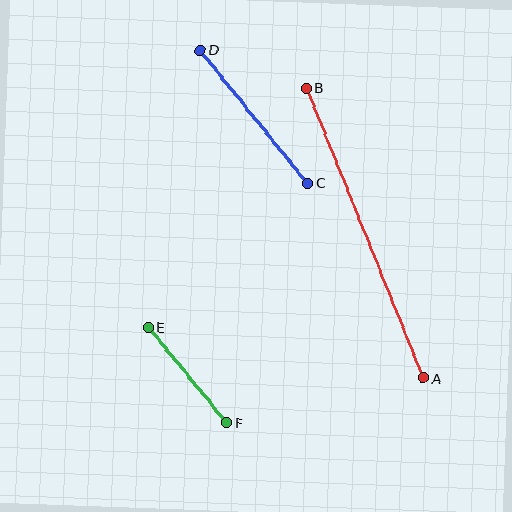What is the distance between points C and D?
The distance is approximately 171 pixels.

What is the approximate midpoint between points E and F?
The midpoint is at approximately (188, 375) pixels.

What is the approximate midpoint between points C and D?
The midpoint is at approximately (254, 117) pixels.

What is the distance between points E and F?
The distance is approximately 123 pixels.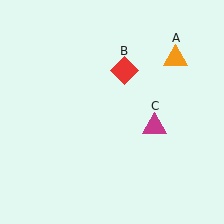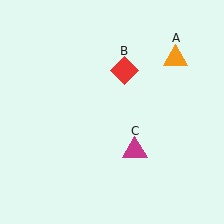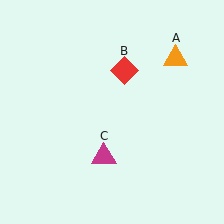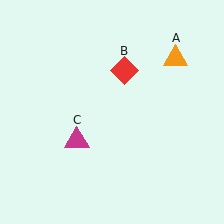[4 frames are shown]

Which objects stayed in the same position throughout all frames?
Orange triangle (object A) and red diamond (object B) remained stationary.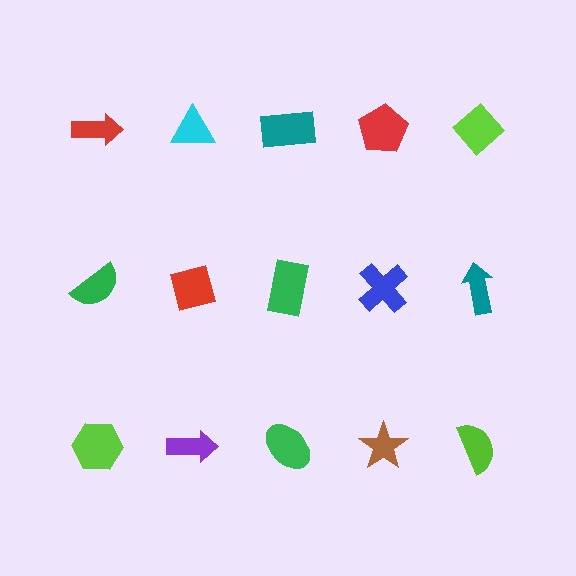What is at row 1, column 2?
A cyan triangle.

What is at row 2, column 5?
A teal arrow.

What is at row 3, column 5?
A lime semicircle.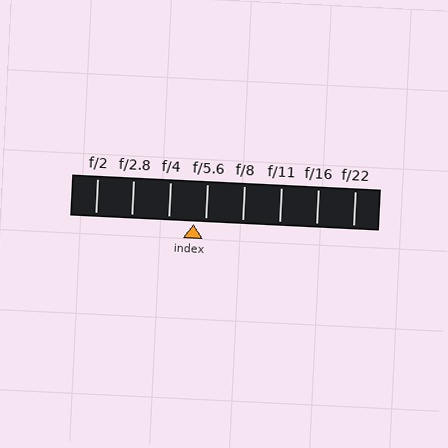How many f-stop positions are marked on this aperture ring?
There are 8 f-stop positions marked.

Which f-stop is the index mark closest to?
The index mark is closest to f/5.6.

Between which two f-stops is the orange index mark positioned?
The index mark is between f/4 and f/5.6.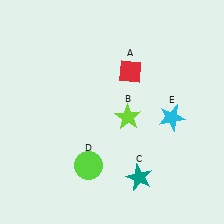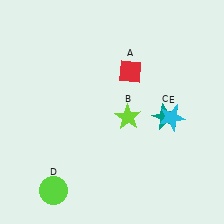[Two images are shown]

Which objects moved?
The objects that moved are: the teal star (C), the lime circle (D).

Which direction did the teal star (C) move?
The teal star (C) moved up.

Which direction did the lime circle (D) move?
The lime circle (D) moved left.